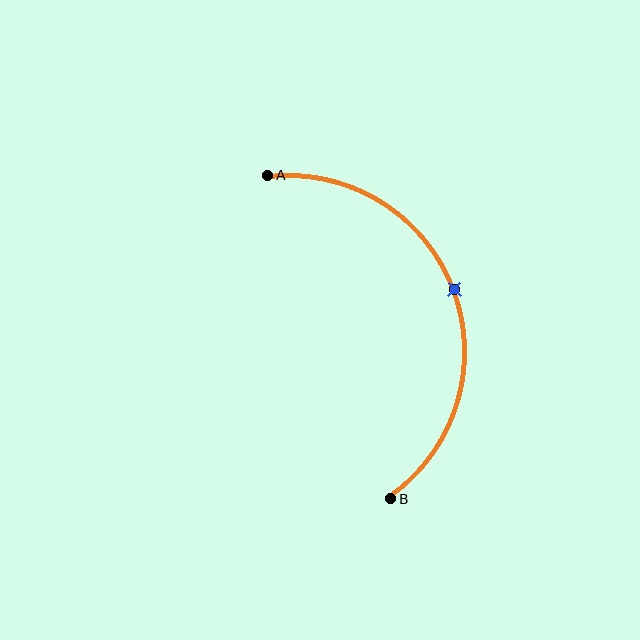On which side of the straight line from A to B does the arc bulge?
The arc bulges to the right of the straight line connecting A and B.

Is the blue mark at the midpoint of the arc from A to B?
Yes. The blue mark lies on the arc at equal arc-length from both A and B — it is the arc midpoint.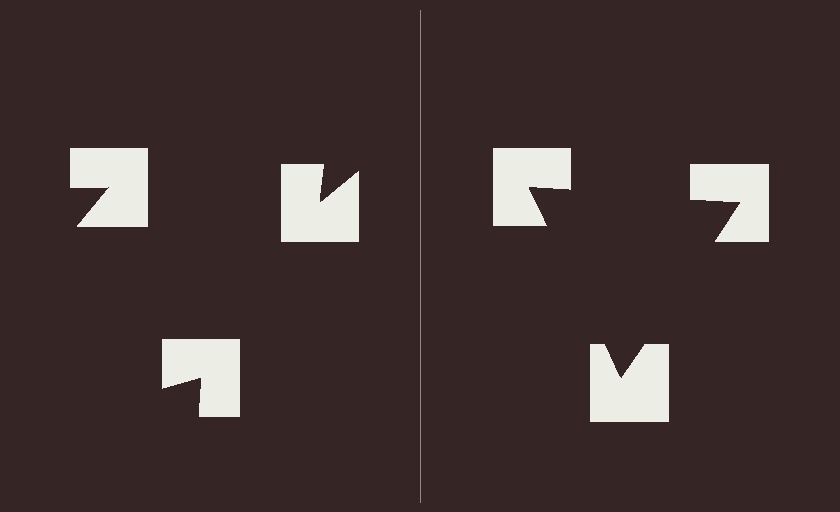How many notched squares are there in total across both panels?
6 — 3 on each side.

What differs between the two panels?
The notched squares are positioned identically on both sides; only the wedge orientations differ. On the right they align to a triangle; on the left they are misaligned.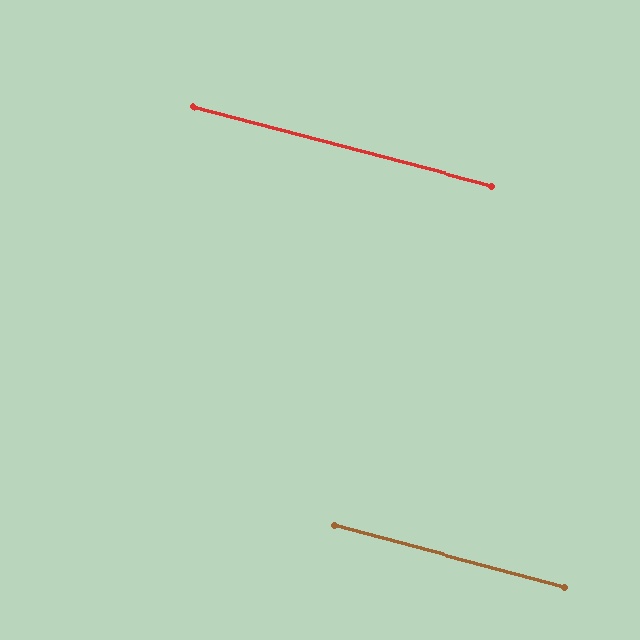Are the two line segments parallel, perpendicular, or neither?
Parallel — their directions differ by only 0.3°.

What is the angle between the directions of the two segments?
Approximately 0 degrees.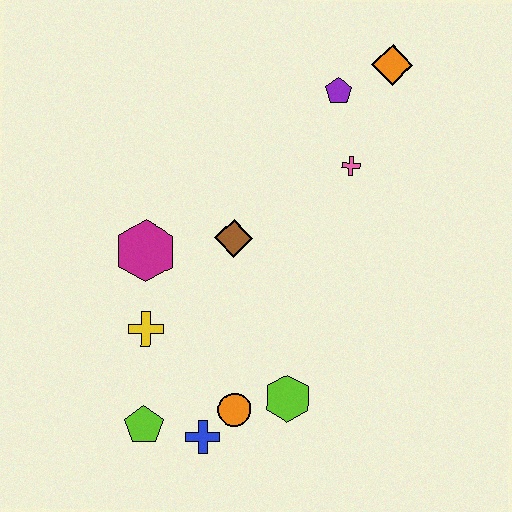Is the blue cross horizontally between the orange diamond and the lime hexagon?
No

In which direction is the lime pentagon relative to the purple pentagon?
The lime pentagon is below the purple pentagon.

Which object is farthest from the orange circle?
The orange diamond is farthest from the orange circle.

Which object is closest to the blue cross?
The orange circle is closest to the blue cross.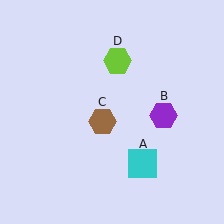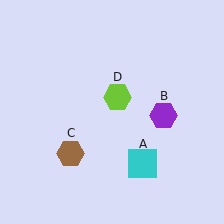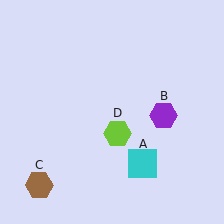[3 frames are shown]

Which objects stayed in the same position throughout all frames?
Cyan square (object A) and purple hexagon (object B) remained stationary.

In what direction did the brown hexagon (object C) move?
The brown hexagon (object C) moved down and to the left.